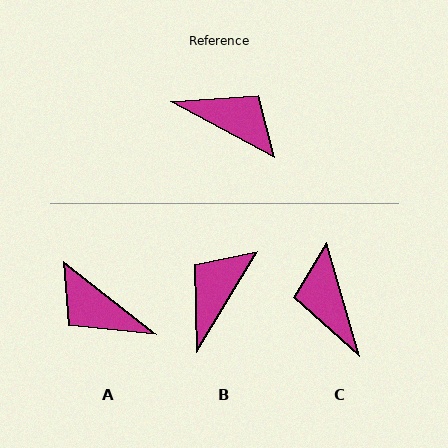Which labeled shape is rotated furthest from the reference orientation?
A, about 170 degrees away.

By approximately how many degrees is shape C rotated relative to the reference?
Approximately 134 degrees counter-clockwise.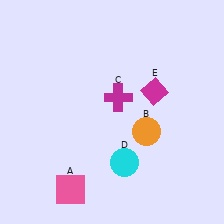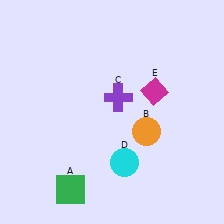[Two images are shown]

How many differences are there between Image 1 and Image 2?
There are 2 differences between the two images.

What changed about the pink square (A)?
In Image 1, A is pink. In Image 2, it changed to green.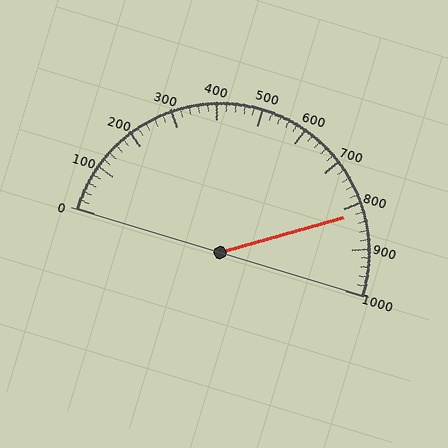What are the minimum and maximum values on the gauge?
The gauge ranges from 0 to 1000.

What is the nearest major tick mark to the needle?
The nearest major tick mark is 800.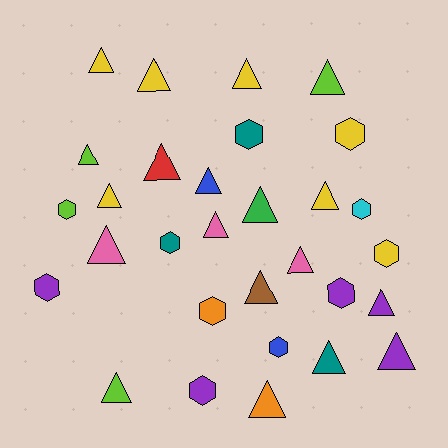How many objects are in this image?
There are 30 objects.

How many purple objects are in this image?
There are 5 purple objects.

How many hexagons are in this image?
There are 11 hexagons.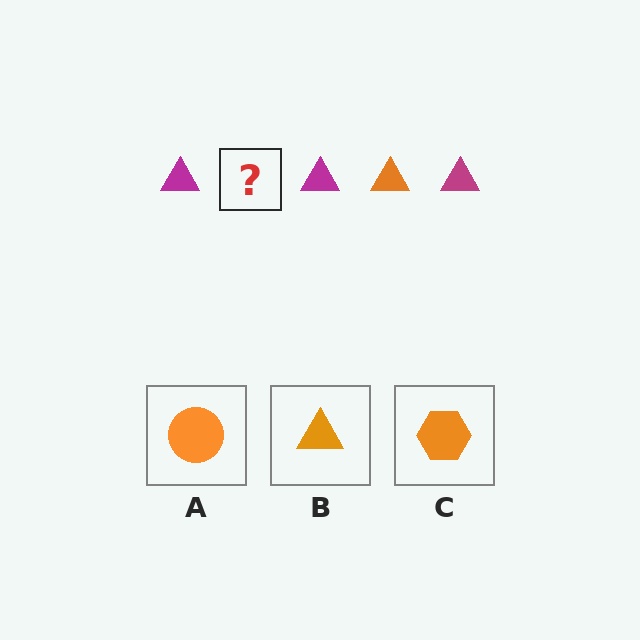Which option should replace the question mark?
Option B.